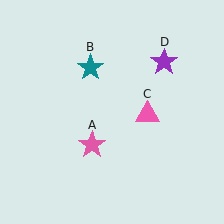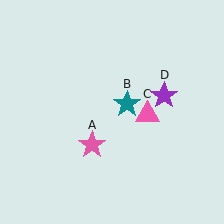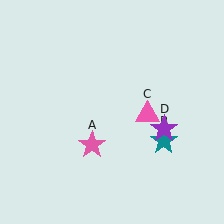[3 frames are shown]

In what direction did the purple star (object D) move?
The purple star (object D) moved down.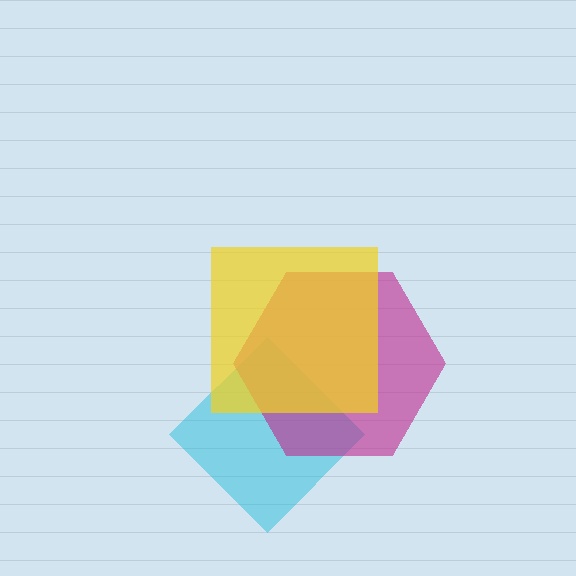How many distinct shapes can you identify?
There are 3 distinct shapes: a cyan diamond, a magenta hexagon, a yellow square.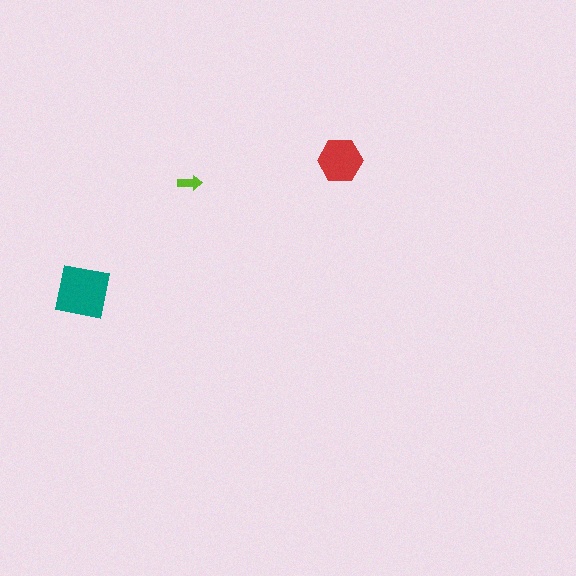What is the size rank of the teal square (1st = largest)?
1st.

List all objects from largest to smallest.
The teal square, the red hexagon, the lime arrow.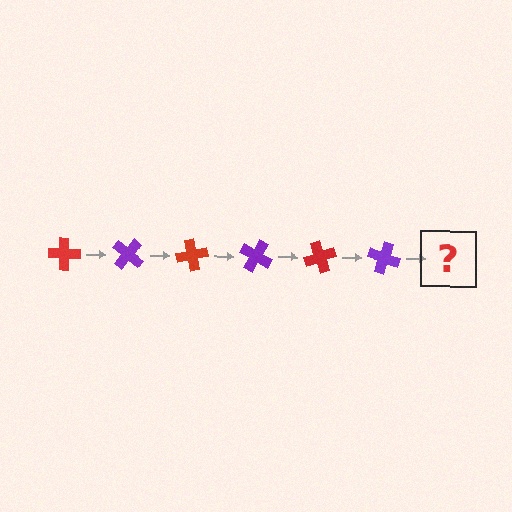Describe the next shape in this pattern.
It should be a red cross, rotated 240 degrees from the start.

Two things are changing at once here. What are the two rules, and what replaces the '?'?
The two rules are that it rotates 40 degrees each step and the color cycles through red and purple. The '?' should be a red cross, rotated 240 degrees from the start.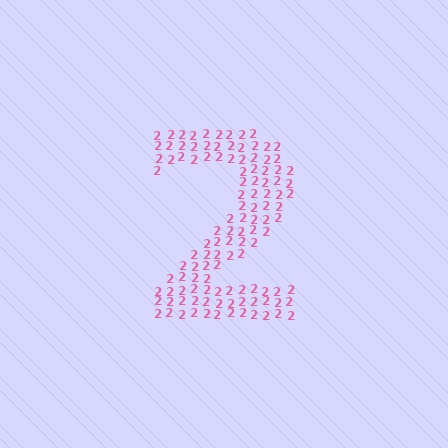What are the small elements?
The small elements are digit 2's.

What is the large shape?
The large shape is the digit 2.